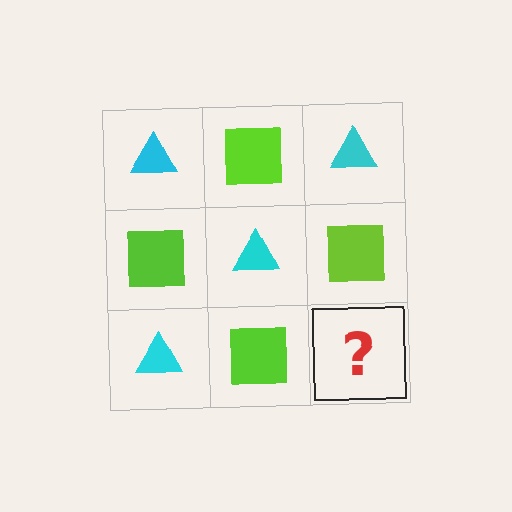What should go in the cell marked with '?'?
The missing cell should contain a cyan triangle.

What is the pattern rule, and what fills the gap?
The rule is that it alternates cyan triangle and lime square in a checkerboard pattern. The gap should be filled with a cyan triangle.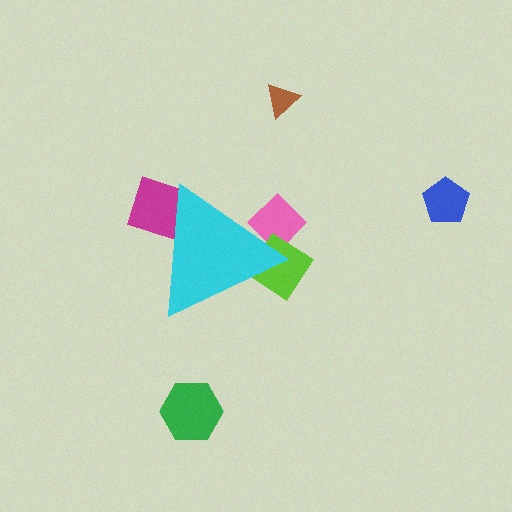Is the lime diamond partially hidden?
Yes, the lime diamond is partially hidden behind the cyan triangle.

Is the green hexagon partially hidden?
No, the green hexagon is fully visible.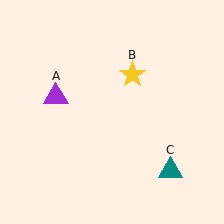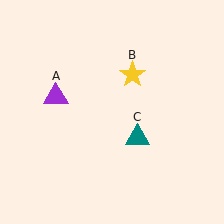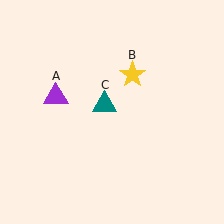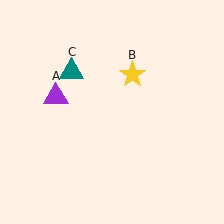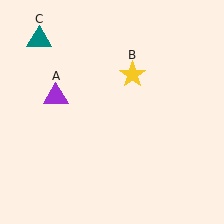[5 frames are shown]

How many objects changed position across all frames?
1 object changed position: teal triangle (object C).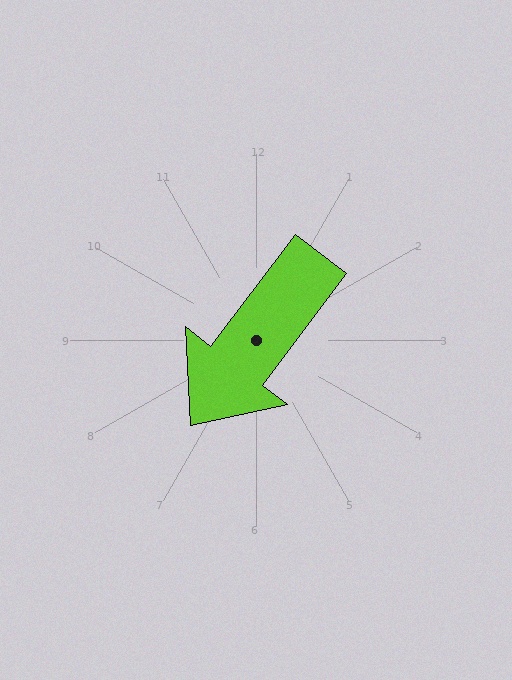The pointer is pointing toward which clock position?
Roughly 7 o'clock.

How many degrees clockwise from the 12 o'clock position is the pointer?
Approximately 217 degrees.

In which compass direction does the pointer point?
Southwest.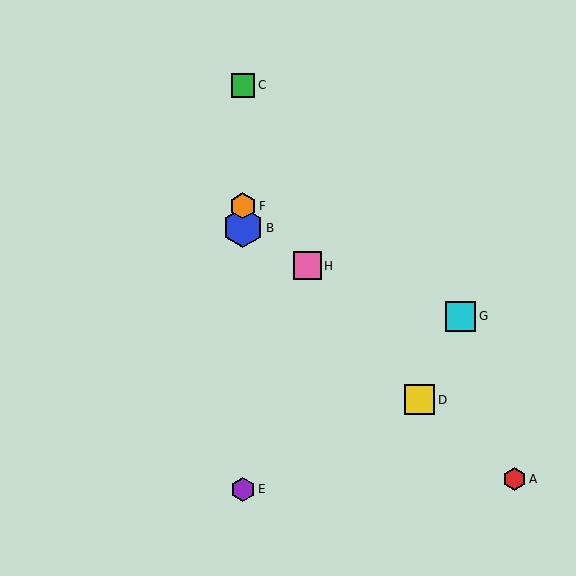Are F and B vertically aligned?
Yes, both are at x≈243.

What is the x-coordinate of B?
Object B is at x≈243.